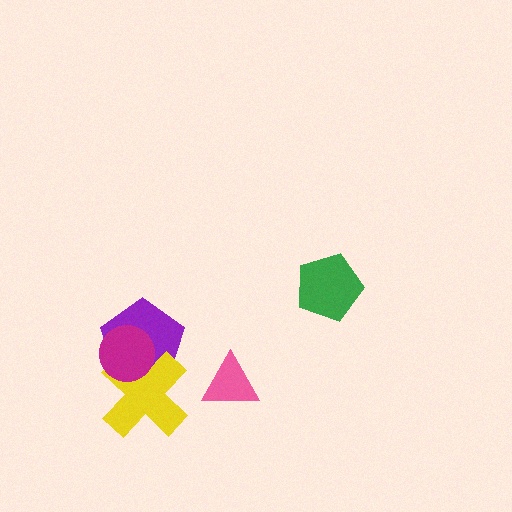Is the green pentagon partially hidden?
No, no other shape covers it.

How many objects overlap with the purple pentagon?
2 objects overlap with the purple pentagon.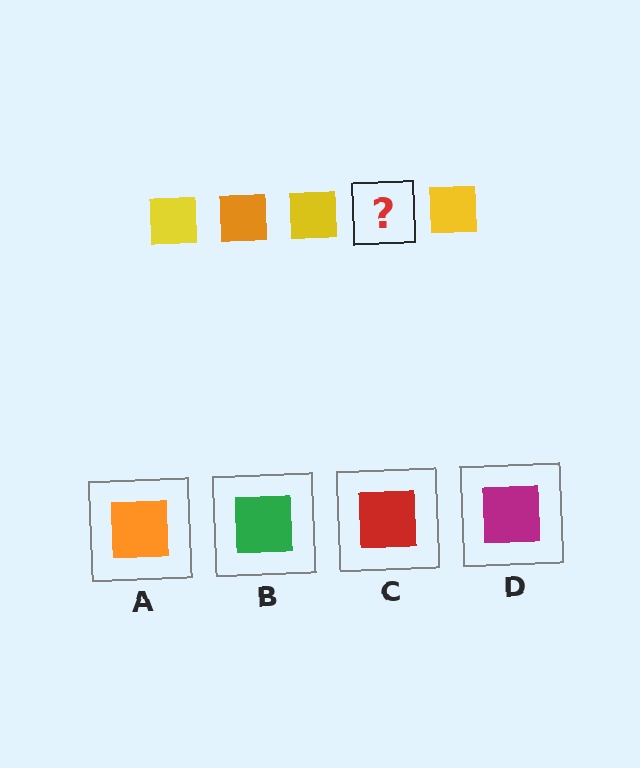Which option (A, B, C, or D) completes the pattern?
A.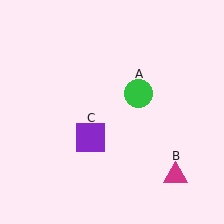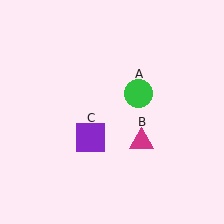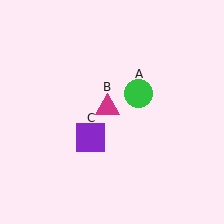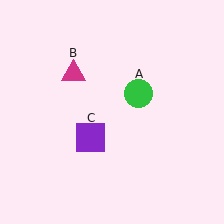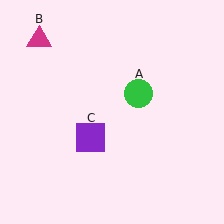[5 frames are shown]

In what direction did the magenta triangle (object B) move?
The magenta triangle (object B) moved up and to the left.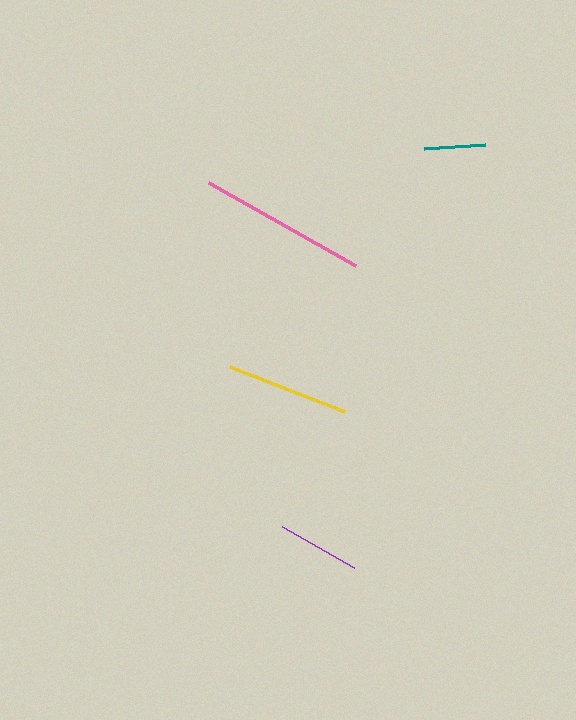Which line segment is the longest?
The pink line is the longest at approximately 169 pixels.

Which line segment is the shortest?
The teal line is the shortest at approximately 61 pixels.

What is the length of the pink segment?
The pink segment is approximately 169 pixels long.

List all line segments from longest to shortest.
From longest to shortest: pink, yellow, purple, teal.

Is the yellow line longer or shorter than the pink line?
The pink line is longer than the yellow line.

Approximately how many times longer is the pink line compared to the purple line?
The pink line is approximately 2.0 times the length of the purple line.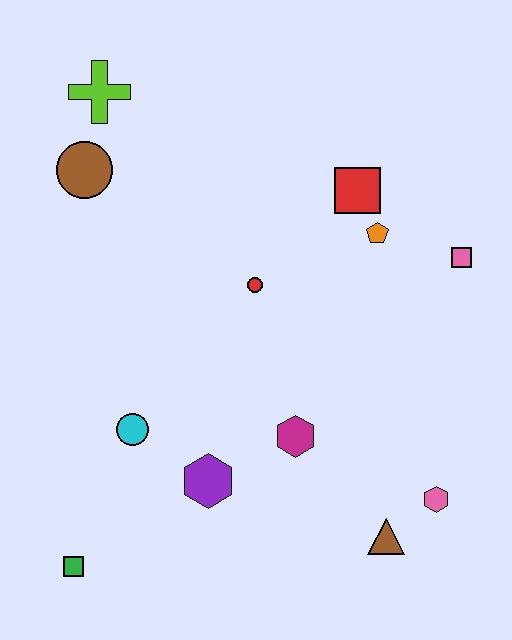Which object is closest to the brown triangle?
The pink hexagon is closest to the brown triangle.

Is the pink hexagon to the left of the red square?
No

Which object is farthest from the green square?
The pink square is farthest from the green square.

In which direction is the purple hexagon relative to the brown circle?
The purple hexagon is below the brown circle.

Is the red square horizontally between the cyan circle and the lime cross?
No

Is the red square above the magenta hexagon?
Yes